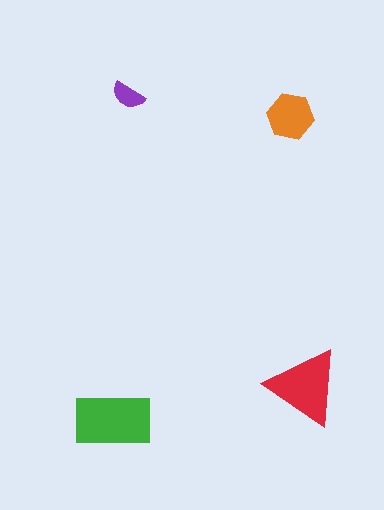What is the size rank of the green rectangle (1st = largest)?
1st.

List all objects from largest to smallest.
The green rectangle, the red triangle, the orange hexagon, the purple semicircle.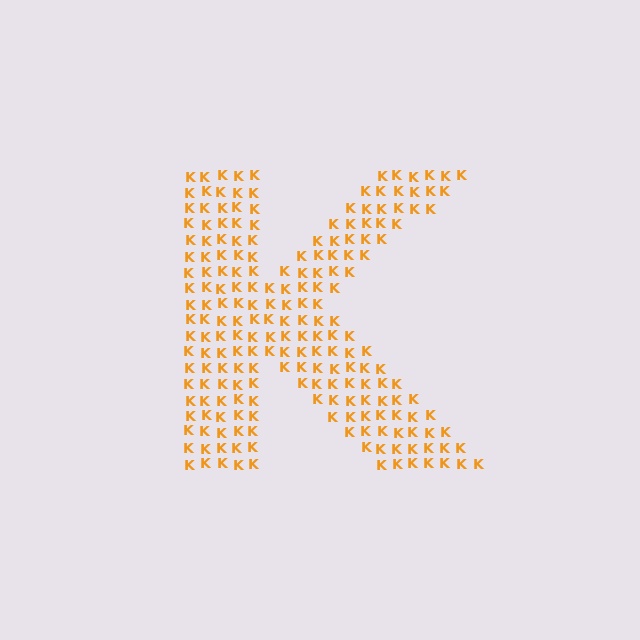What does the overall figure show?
The overall figure shows the letter K.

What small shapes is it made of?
It is made of small letter K's.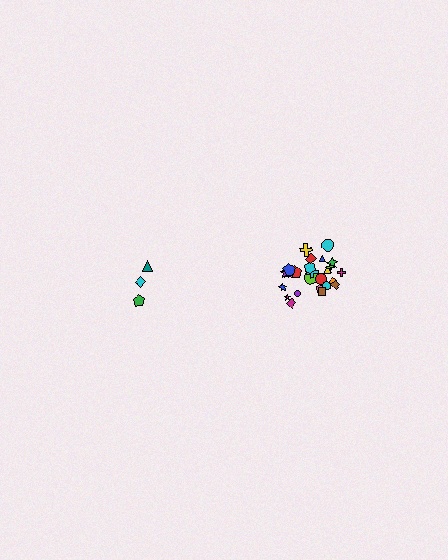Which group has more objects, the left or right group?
The right group.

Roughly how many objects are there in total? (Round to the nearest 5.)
Roughly 30 objects in total.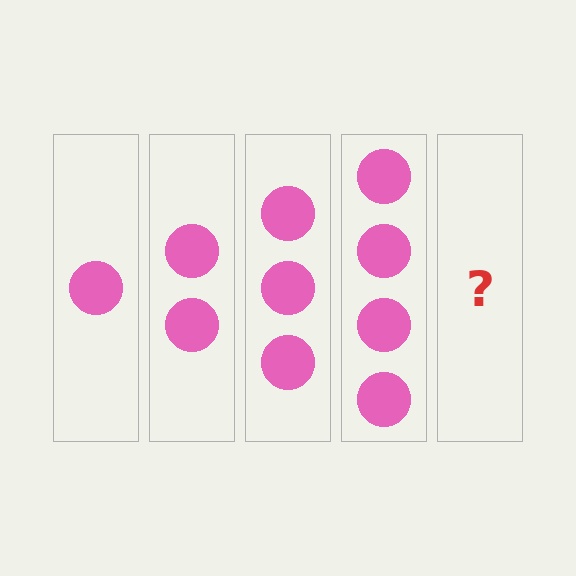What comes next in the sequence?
The next element should be 5 circles.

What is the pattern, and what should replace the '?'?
The pattern is that each step adds one more circle. The '?' should be 5 circles.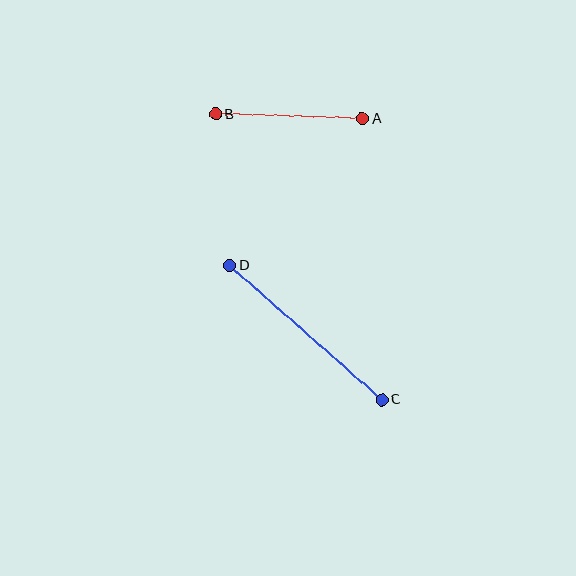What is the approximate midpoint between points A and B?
The midpoint is at approximately (289, 117) pixels.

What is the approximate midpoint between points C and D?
The midpoint is at approximately (306, 333) pixels.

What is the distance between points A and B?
The distance is approximately 147 pixels.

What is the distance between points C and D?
The distance is approximately 203 pixels.